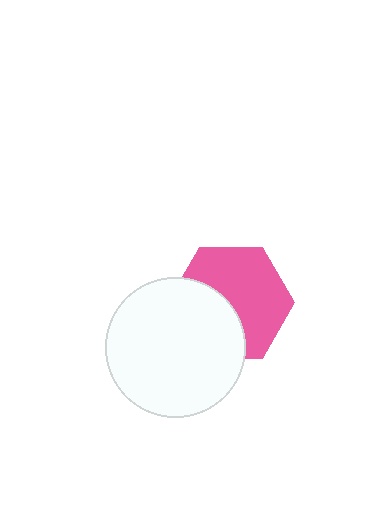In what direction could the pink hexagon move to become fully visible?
The pink hexagon could move toward the upper-right. That would shift it out from behind the white circle entirely.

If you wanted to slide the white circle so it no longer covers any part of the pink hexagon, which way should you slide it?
Slide it toward the lower-left — that is the most direct way to separate the two shapes.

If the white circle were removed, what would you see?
You would see the complete pink hexagon.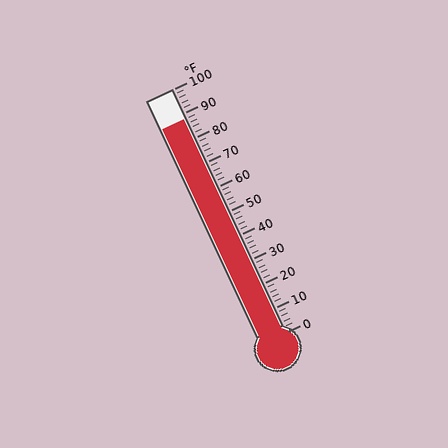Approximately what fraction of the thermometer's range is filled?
The thermometer is filled to approximately 90% of its range.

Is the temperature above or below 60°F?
The temperature is above 60°F.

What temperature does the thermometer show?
The thermometer shows approximately 88°F.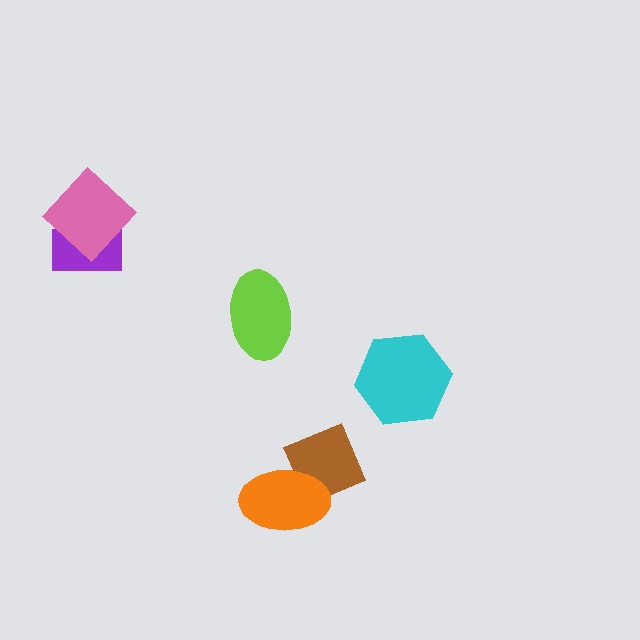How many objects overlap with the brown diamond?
1 object overlaps with the brown diamond.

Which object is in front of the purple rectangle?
The pink diamond is in front of the purple rectangle.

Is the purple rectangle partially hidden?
Yes, it is partially covered by another shape.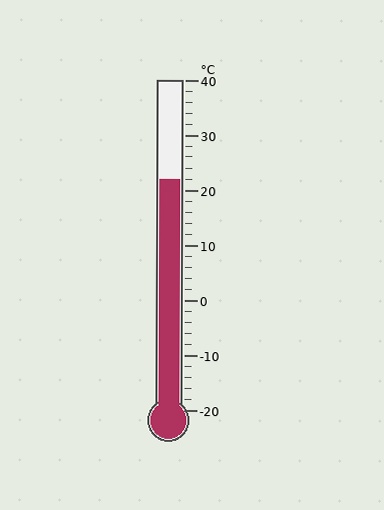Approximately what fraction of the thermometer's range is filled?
The thermometer is filled to approximately 70% of its range.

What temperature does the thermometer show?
The thermometer shows approximately 22°C.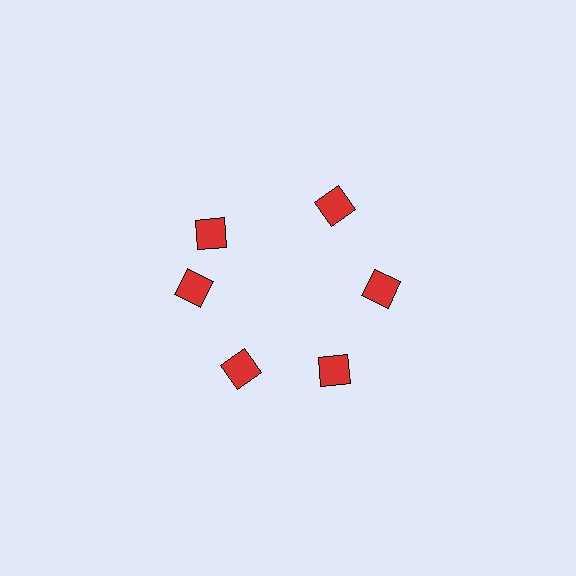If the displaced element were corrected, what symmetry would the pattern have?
It would have 6-fold rotational symmetry — the pattern would map onto itself every 60 degrees.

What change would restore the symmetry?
The symmetry would be restored by rotating it back into even spacing with its neighbors so that all 6 diamonds sit at equal angles and equal distance from the center.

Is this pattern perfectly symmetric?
No. The 6 red diamonds are arranged in a ring, but one element near the 11 o'clock position is rotated out of alignment along the ring, breaking the 6-fold rotational symmetry.